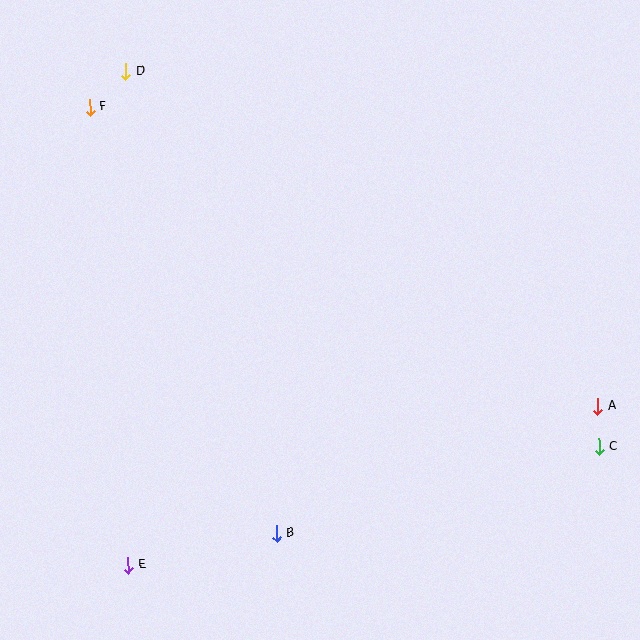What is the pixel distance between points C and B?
The distance between C and B is 334 pixels.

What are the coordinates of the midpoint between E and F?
The midpoint between E and F is at (109, 336).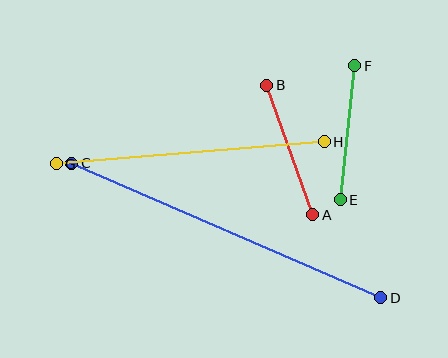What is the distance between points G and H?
The distance is approximately 269 pixels.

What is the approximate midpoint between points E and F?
The midpoint is at approximately (347, 133) pixels.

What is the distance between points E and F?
The distance is approximately 135 pixels.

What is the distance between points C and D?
The distance is approximately 337 pixels.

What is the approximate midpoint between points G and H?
The midpoint is at approximately (190, 153) pixels.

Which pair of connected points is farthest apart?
Points C and D are farthest apart.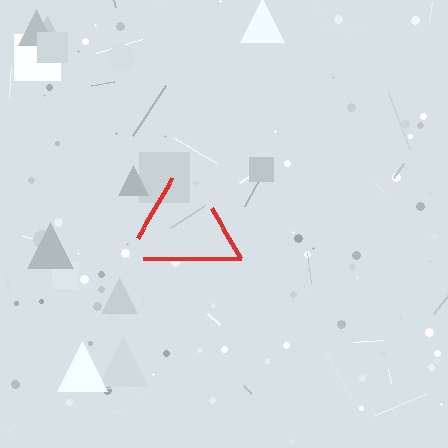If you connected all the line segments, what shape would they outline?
They would outline a triangle.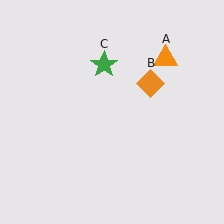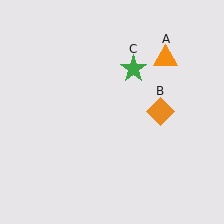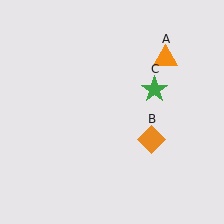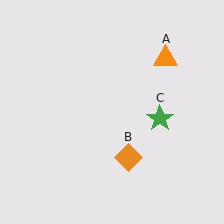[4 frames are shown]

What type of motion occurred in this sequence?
The orange diamond (object B), green star (object C) rotated clockwise around the center of the scene.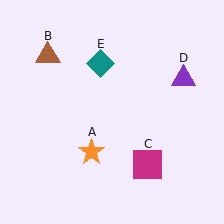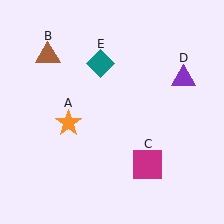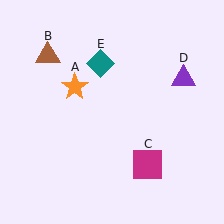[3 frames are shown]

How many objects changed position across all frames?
1 object changed position: orange star (object A).